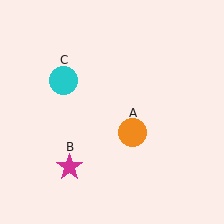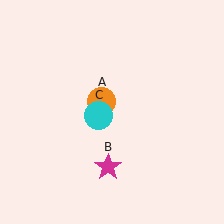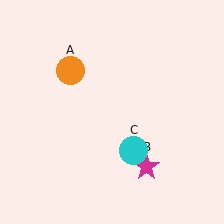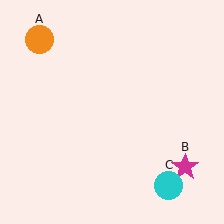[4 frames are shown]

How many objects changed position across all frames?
3 objects changed position: orange circle (object A), magenta star (object B), cyan circle (object C).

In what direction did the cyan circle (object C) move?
The cyan circle (object C) moved down and to the right.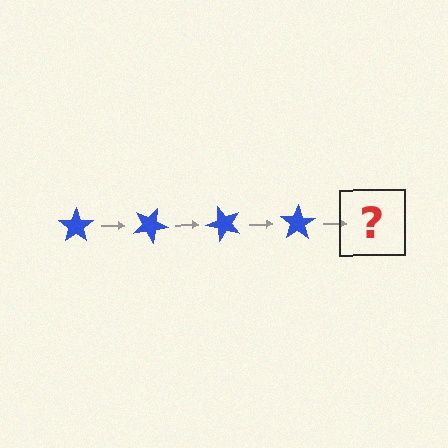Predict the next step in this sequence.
The next step is a blue star rotated 100 degrees.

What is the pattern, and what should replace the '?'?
The pattern is that the star rotates 25 degrees each step. The '?' should be a blue star rotated 100 degrees.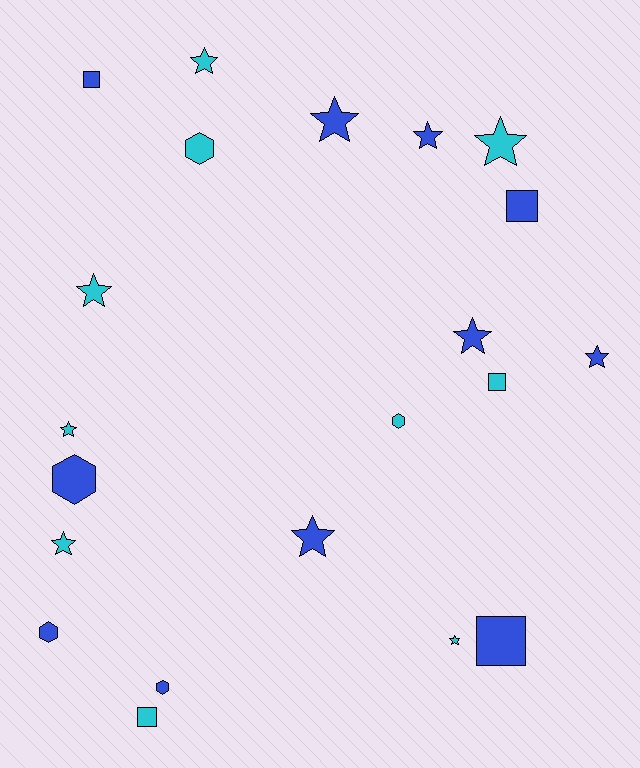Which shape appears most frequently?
Star, with 11 objects.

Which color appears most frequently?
Blue, with 11 objects.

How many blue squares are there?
There are 3 blue squares.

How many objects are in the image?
There are 21 objects.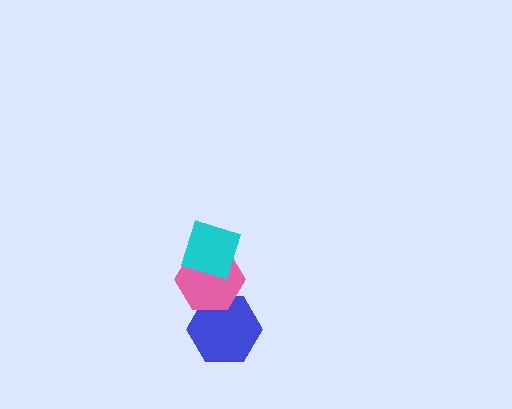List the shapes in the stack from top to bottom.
From top to bottom: the cyan diamond, the pink hexagon, the blue hexagon.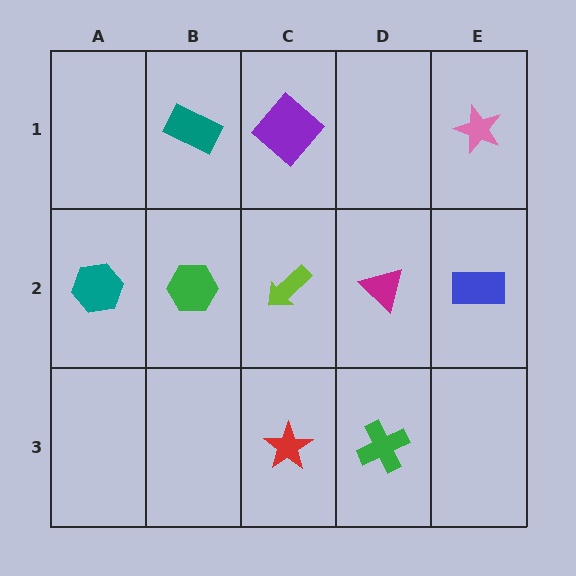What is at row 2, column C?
A lime arrow.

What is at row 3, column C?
A red star.